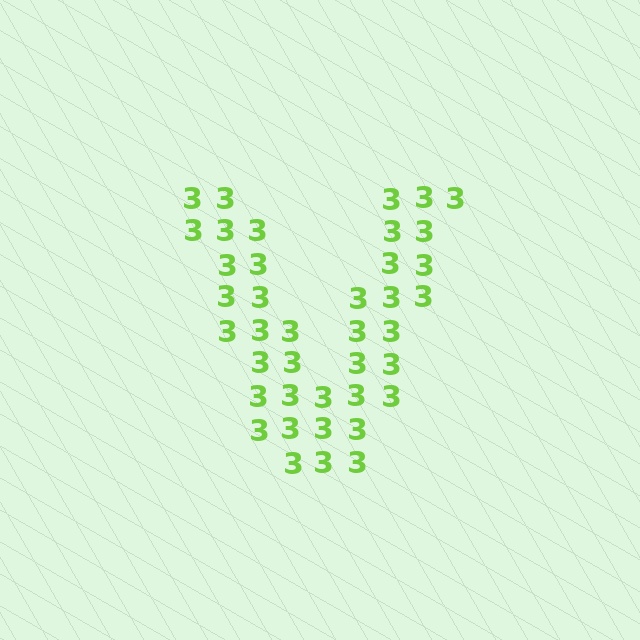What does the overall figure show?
The overall figure shows the letter V.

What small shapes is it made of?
It is made of small digit 3's.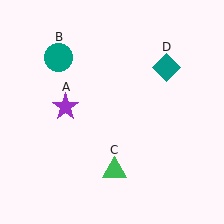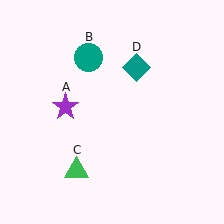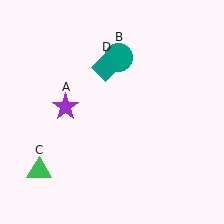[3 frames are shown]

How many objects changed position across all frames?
3 objects changed position: teal circle (object B), green triangle (object C), teal diamond (object D).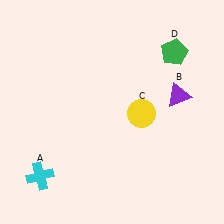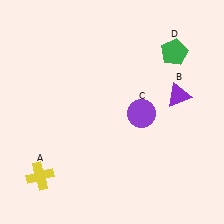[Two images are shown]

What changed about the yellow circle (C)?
In Image 1, C is yellow. In Image 2, it changed to purple.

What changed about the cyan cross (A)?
In Image 1, A is cyan. In Image 2, it changed to yellow.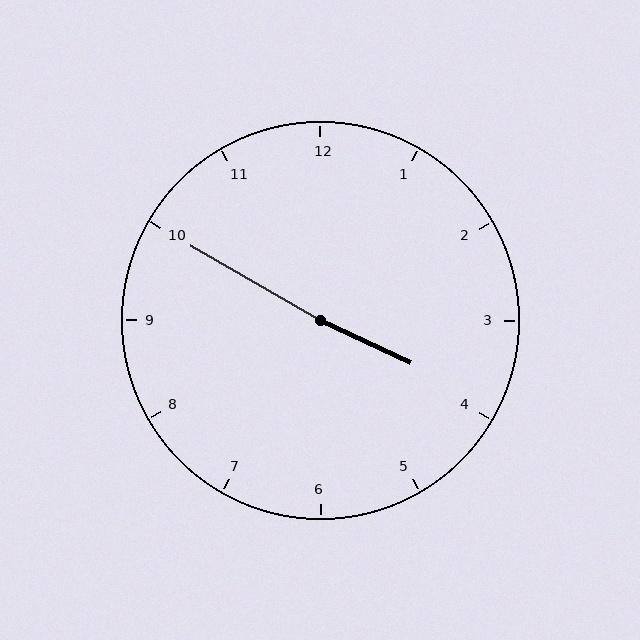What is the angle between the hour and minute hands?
Approximately 175 degrees.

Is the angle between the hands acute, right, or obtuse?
It is obtuse.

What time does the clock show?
3:50.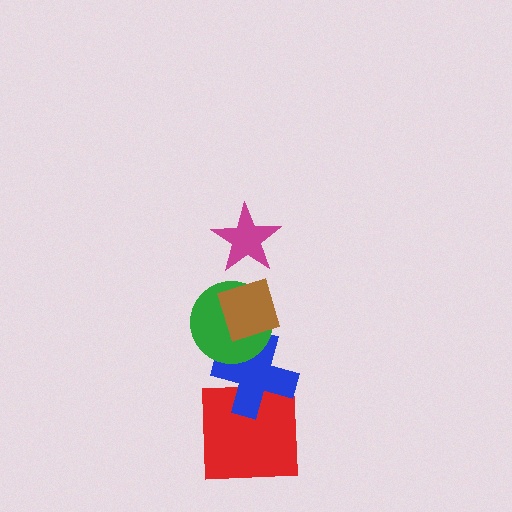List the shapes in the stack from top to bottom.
From top to bottom: the magenta star, the brown diamond, the green circle, the blue cross, the red square.